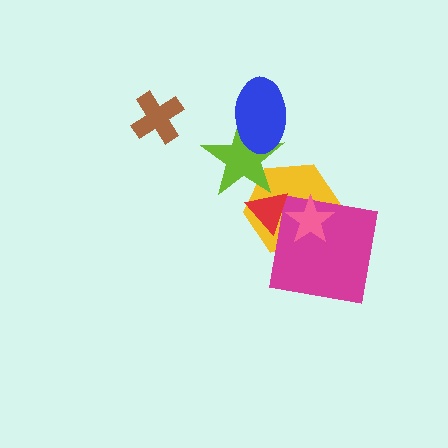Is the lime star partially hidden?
Yes, it is partially covered by another shape.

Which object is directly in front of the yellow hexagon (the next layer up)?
The magenta square is directly in front of the yellow hexagon.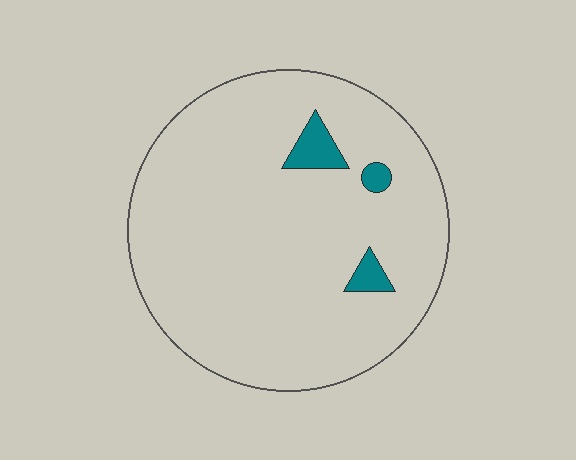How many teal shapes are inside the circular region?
3.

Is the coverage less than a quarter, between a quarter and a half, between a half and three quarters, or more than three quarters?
Less than a quarter.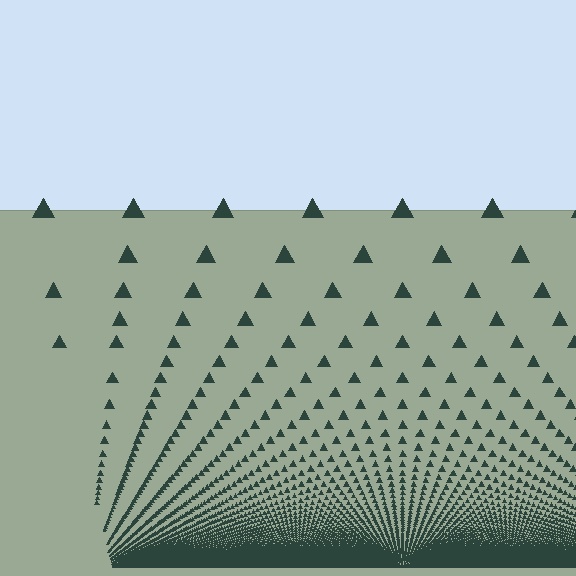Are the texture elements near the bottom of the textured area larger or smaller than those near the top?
Smaller. The gradient is inverted — elements near the bottom are smaller and denser.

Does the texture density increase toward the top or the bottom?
Density increases toward the bottom.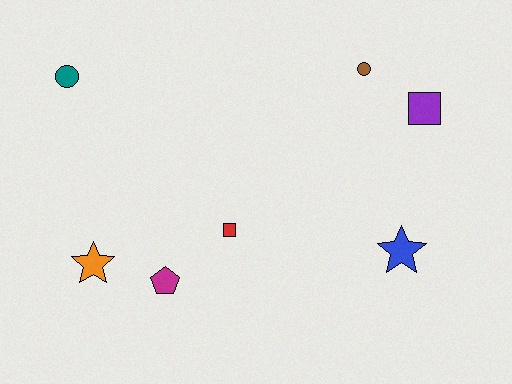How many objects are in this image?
There are 7 objects.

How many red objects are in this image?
There is 1 red object.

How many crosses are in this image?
There are no crosses.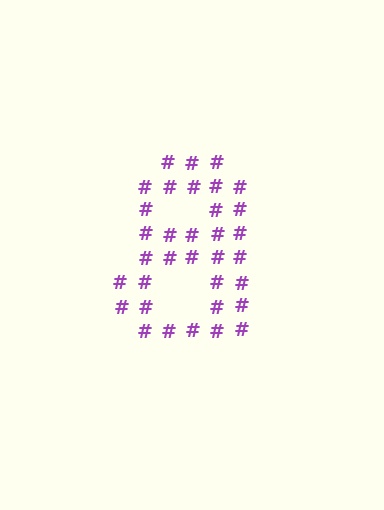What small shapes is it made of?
It is made of small hash symbols.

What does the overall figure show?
The overall figure shows the digit 8.